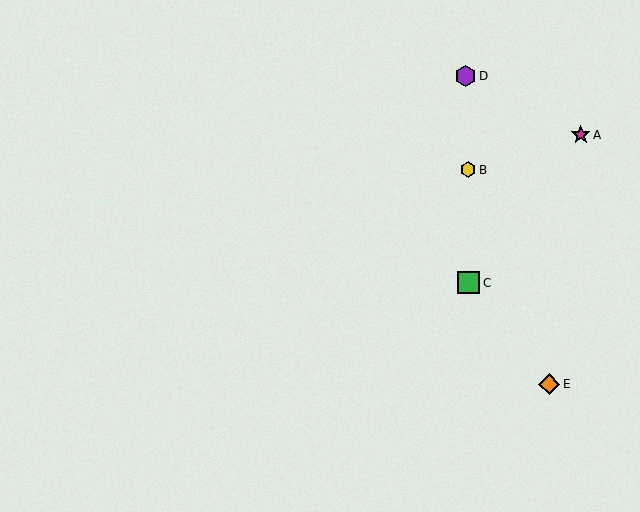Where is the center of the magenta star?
The center of the magenta star is at (581, 135).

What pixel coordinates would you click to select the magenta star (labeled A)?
Click at (581, 135) to select the magenta star A.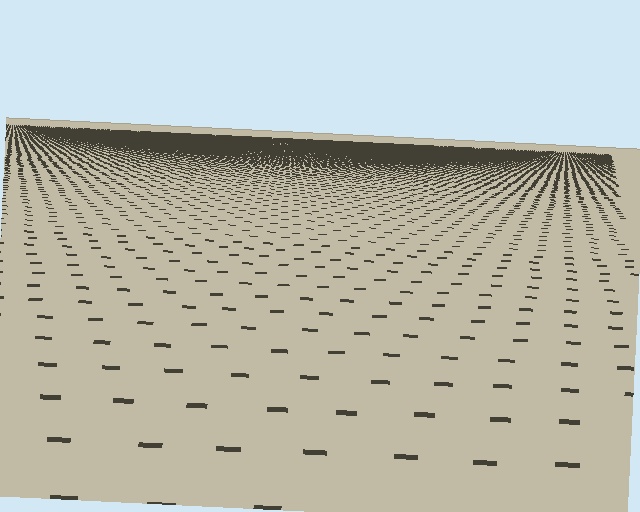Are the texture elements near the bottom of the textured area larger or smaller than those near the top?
Larger. Near the bottom, elements are closer to the viewer and appear at a bigger on-screen size.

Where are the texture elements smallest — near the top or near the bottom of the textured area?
Near the top.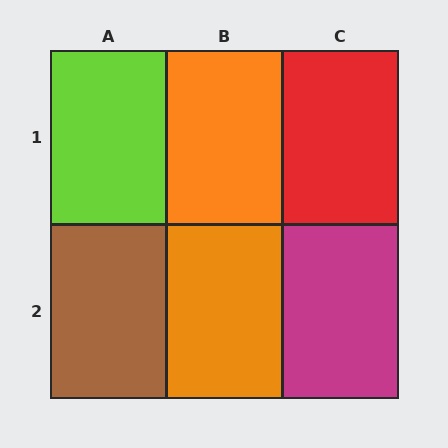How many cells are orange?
2 cells are orange.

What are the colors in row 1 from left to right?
Lime, orange, red.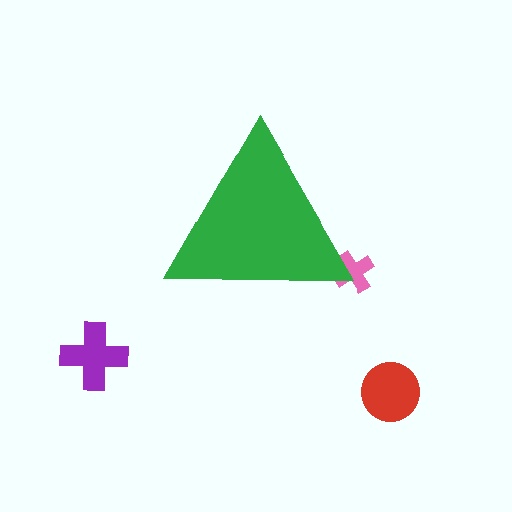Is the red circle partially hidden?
No, the red circle is fully visible.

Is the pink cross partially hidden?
Yes, the pink cross is partially hidden behind the green triangle.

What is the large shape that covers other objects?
A green triangle.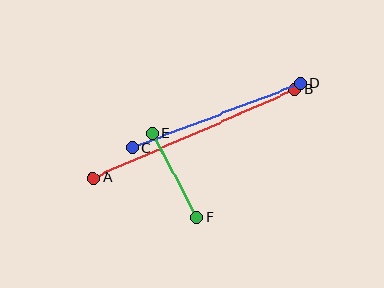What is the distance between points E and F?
The distance is approximately 95 pixels.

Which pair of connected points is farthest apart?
Points A and B are farthest apart.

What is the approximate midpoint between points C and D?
The midpoint is at approximately (216, 116) pixels.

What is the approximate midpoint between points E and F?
The midpoint is at approximately (175, 175) pixels.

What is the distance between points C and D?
The distance is approximately 179 pixels.